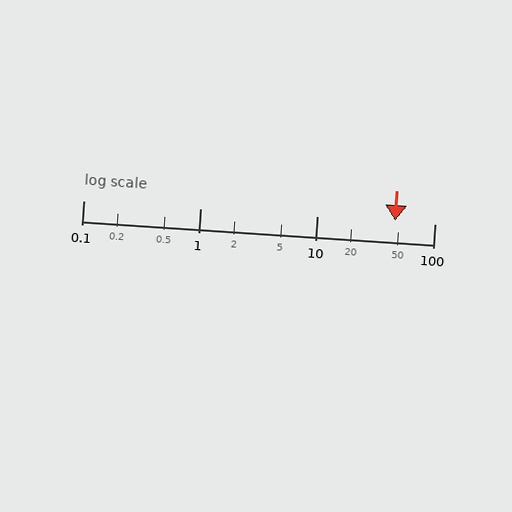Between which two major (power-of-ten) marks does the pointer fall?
The pointer is between 10 and 100.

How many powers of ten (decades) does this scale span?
The scale spans 3 decades, from 0.1 to 100.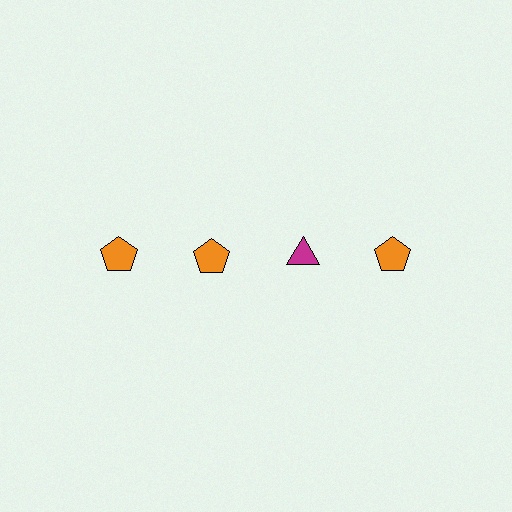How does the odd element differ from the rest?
It differs in both color (magenta instead of orange) and shape (triangle instead of pentagon).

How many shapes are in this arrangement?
There are 4 shapes arranged in a grid pattern.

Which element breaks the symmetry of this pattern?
The magenta triangle in the top row, center column breaks the symmetry. All other shapes are orange pentagons.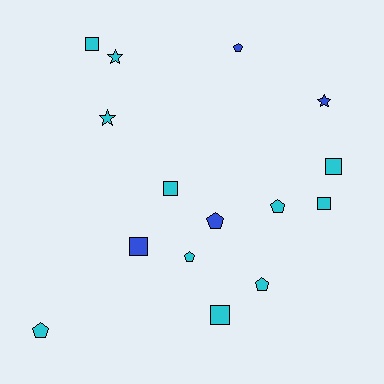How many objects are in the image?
There are 15 objects.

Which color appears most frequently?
Cyan, with 11 objects.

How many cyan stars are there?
There are 2 cyan stars.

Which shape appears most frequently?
Pentagon, with 6 objects.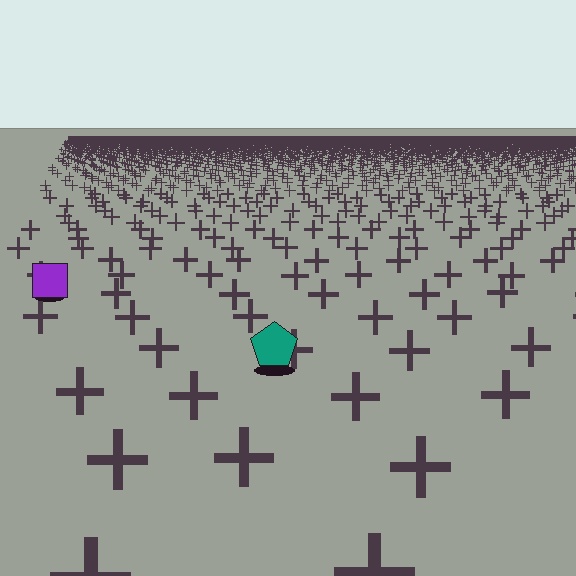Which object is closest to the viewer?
The teal pentagon is closest. The texture marks near it are larger and more spread out.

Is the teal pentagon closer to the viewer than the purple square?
Yes. The teal pentagon is closer — you can tell from the texture gradient: the ground texture is coarser near it.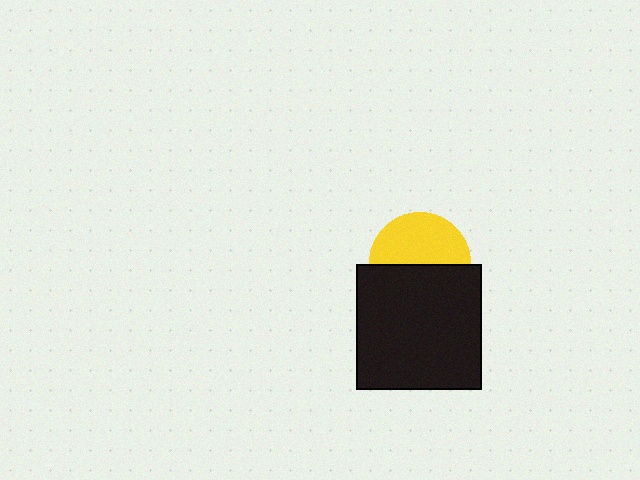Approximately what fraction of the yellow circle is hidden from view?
Roughly 49% of the yellow circle is hidden behind the black square.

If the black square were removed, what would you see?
You would see the complete yellow circle.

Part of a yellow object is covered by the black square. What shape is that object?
It is a circle.